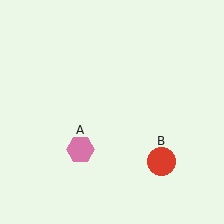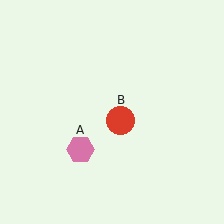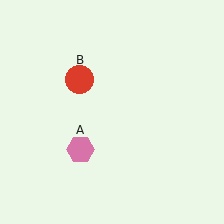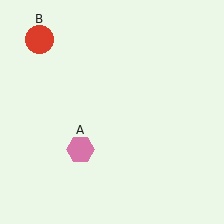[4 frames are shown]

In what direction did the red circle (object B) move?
The red circle (object B) moved up and to the left.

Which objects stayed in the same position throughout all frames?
Pink hexagon (object A) remained stationary.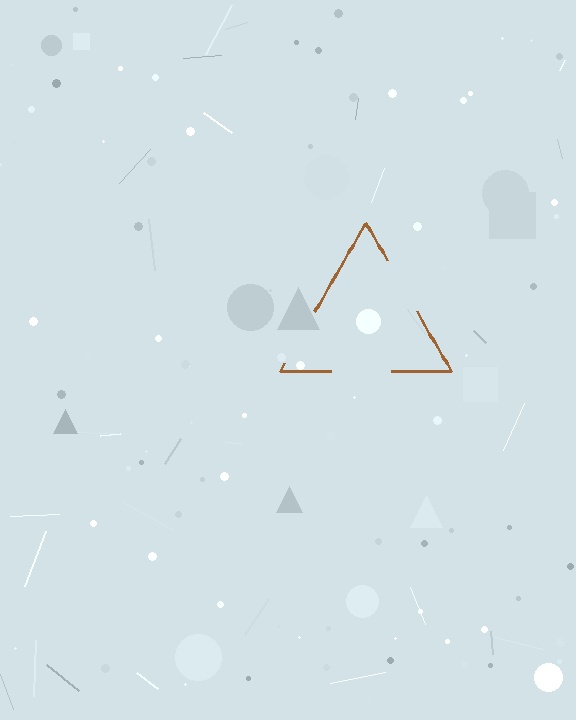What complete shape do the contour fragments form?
The contour fragments form a triangle.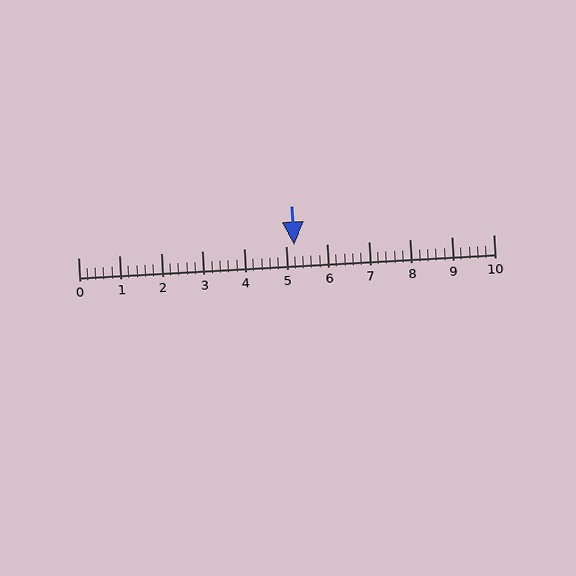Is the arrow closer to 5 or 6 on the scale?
The arrow is closer to 5.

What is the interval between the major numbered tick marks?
The major tick marks are spaced 1 units apart.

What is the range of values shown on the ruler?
The ruler shows values from 0 to 10.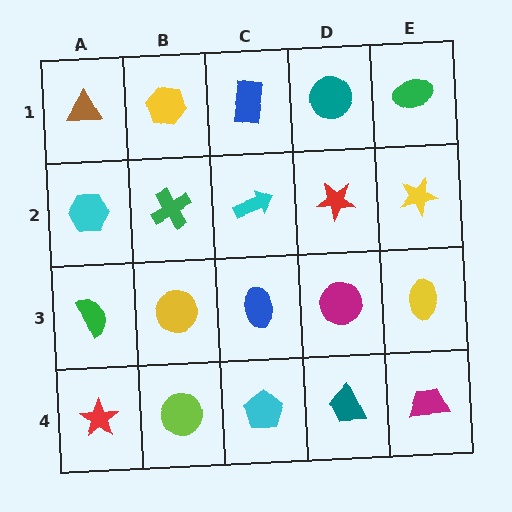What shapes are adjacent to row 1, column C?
A cyan arrow (row 2, column C), a yellow hexagon (row 1, column B), a teal circle (row 1, column D).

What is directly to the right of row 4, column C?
A teal trapezoid.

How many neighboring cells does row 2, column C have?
4.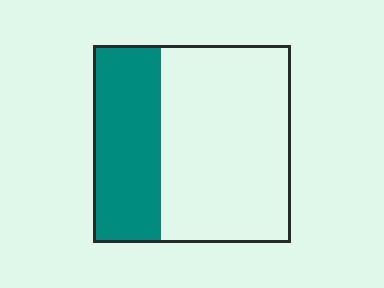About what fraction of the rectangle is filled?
About one third (1/3).